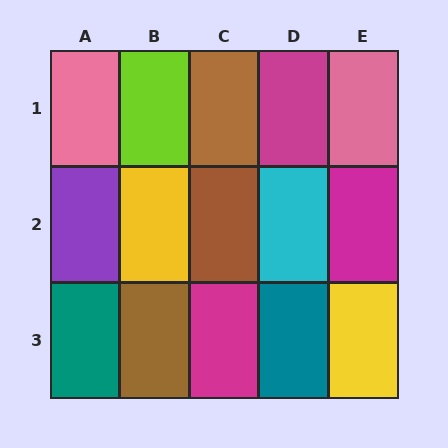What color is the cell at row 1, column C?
Brown.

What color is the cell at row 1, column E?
Pink.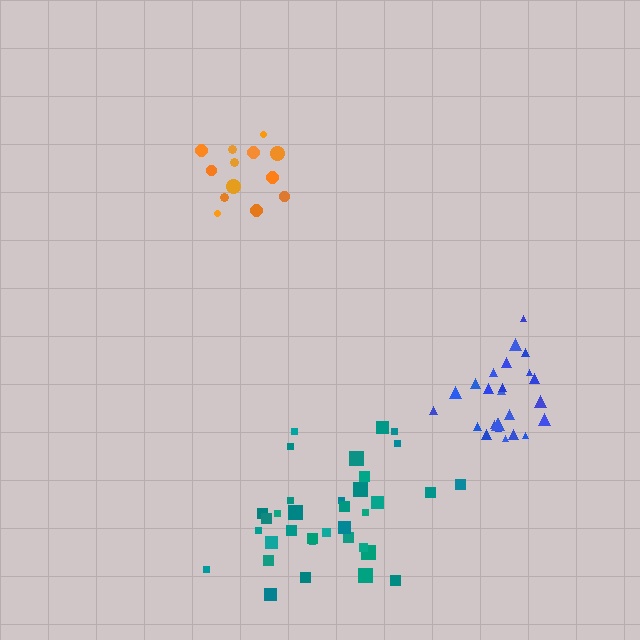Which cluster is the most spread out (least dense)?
Orange.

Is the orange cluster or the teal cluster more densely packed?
Teal.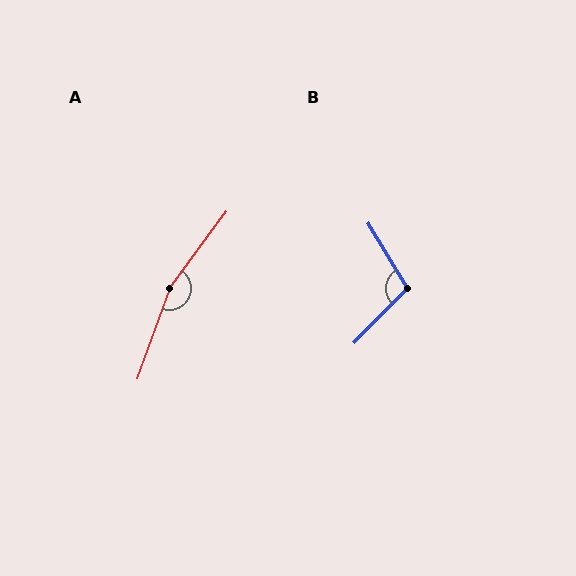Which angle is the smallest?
B, at approximately 104 degrees.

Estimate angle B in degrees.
Approximately 104 degrees.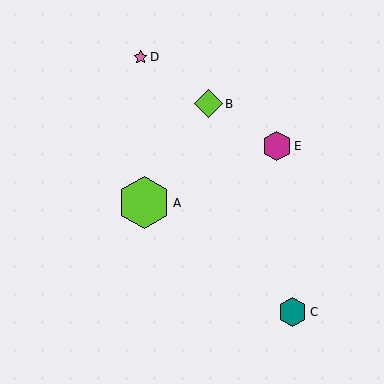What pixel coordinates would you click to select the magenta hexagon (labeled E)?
Click at (277, 146) to select the magenta hexagon E.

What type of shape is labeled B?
Shape B is a lime diamond.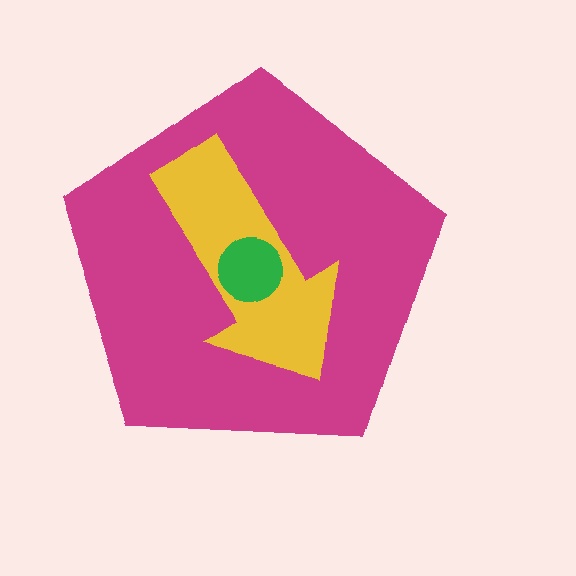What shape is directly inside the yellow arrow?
The green circle.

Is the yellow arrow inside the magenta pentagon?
Yes.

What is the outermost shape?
The magenta pentagon.